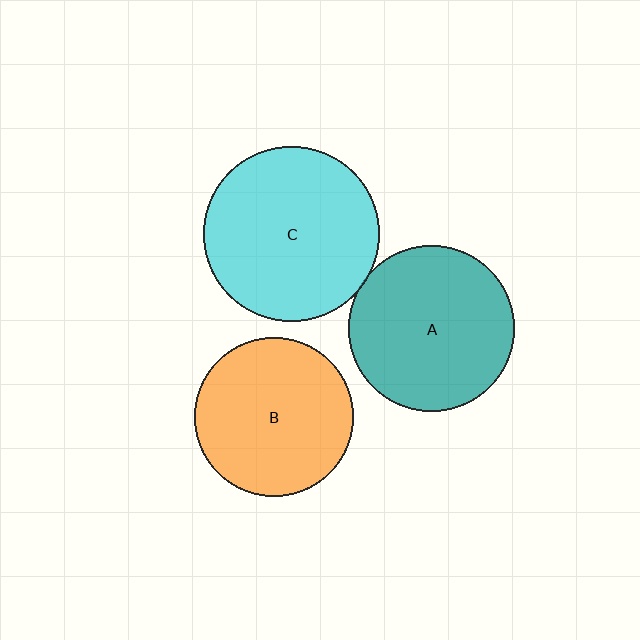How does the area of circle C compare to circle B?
Approximately 1.2 times.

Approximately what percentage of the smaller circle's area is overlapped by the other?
Approximately 5%.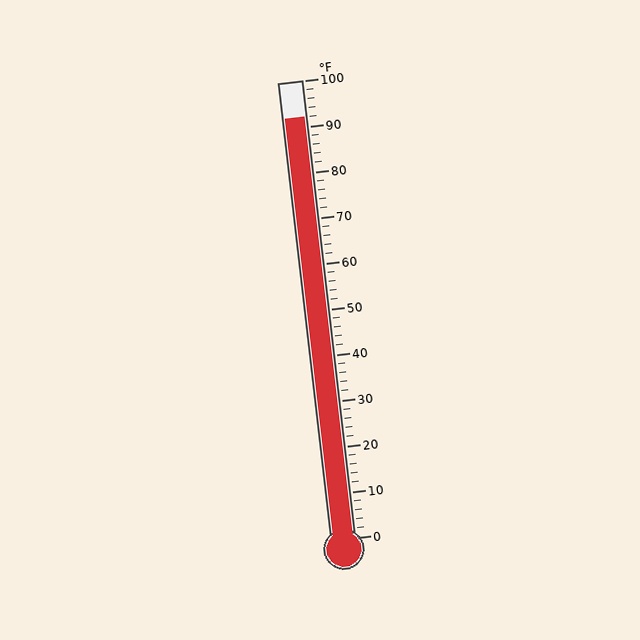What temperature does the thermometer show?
The thermometer shows approximately 92°F.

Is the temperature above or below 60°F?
The temperature is above 60°F.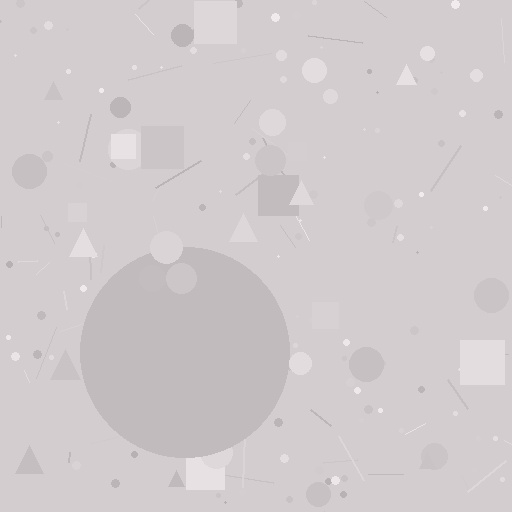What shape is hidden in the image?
A circle is hidden in the image.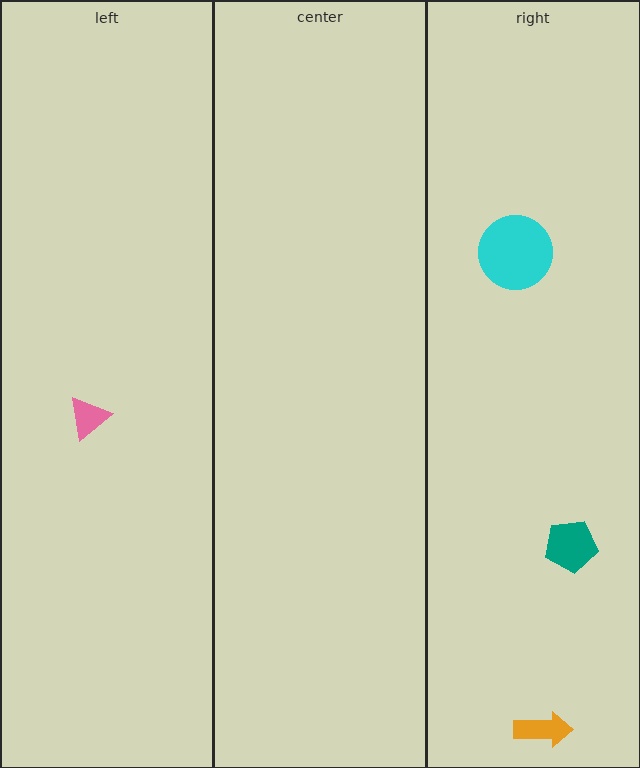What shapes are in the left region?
The pink triangle.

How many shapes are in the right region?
3.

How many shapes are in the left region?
1.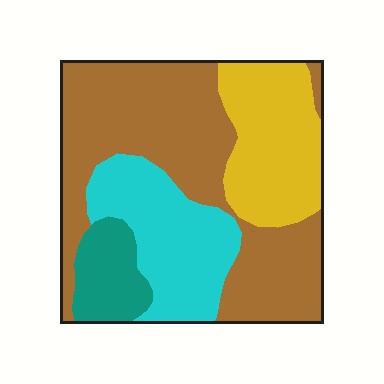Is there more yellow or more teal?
Yellow.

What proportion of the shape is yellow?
Yellow covers about 20% of the shape.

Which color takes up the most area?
Brown, at roughly 45%.